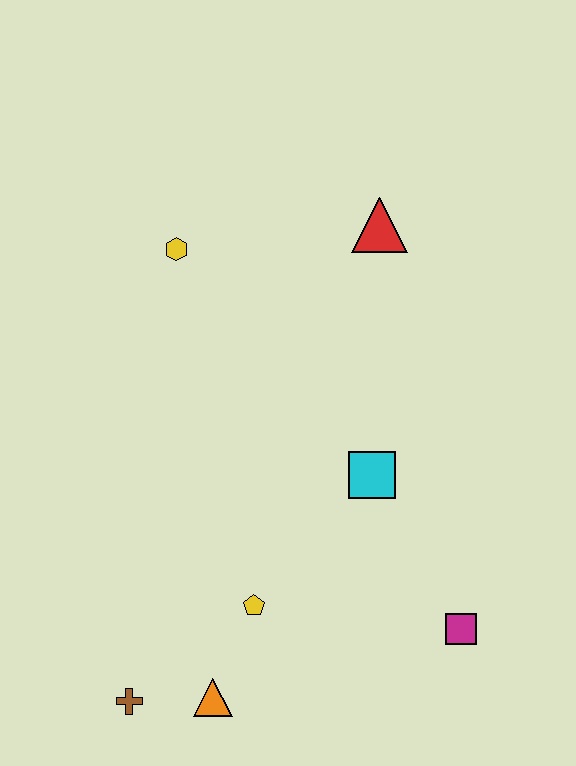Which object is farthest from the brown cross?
The red triangle is farthest from the brown cross.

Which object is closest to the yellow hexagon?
The red triangle is closest to the yellow hexagon.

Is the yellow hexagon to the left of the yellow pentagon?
Yes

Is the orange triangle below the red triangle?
Yes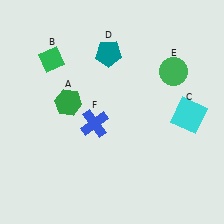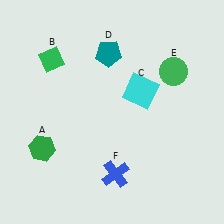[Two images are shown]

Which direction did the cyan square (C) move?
The cyan square (C) moved left.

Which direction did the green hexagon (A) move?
The green hexagon (A) moved down.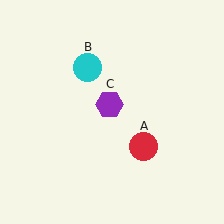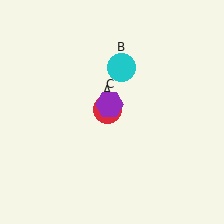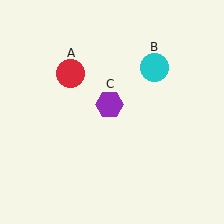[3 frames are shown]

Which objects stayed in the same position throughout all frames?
Purple hexagon (object C) remained stationary.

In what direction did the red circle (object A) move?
The red circle (object A) moved up and to the left.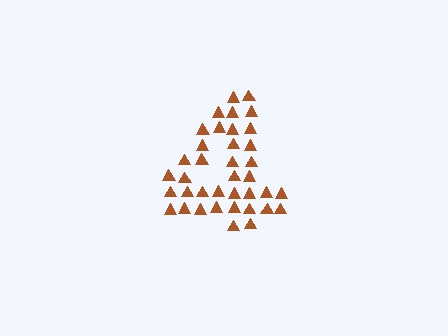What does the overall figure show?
The overall figure shows the digit 4.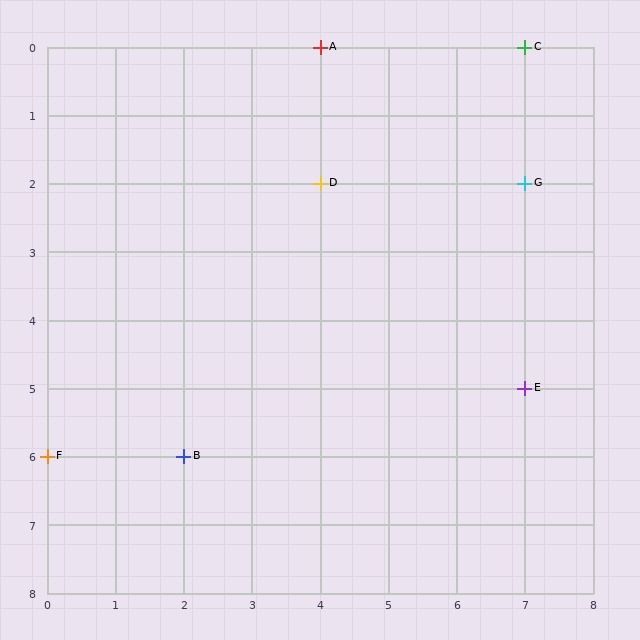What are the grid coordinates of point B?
Point B is at grid coordinates (2, 6).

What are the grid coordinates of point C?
Point C is at grid coordinates (7, 0).